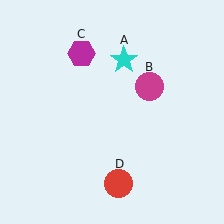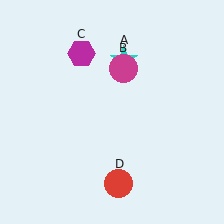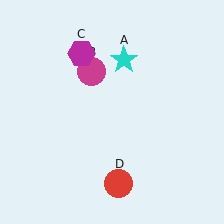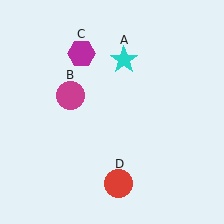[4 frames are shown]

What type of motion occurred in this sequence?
The magenta circle (object B) rotated counterclockwise around the center of the scene.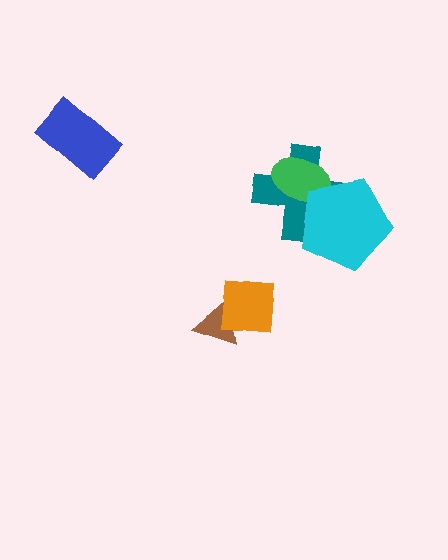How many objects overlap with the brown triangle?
1 object overlaps with the brown triangle.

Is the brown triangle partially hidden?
Yes, it is partially covered by another shape.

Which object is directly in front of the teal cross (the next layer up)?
The green ellipse is directly in front of the teal cross.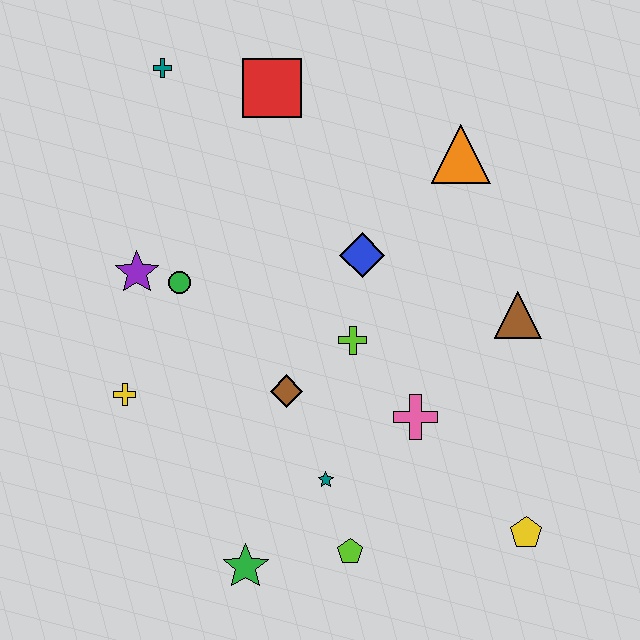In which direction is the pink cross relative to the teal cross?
The pink cross is below the teal cross.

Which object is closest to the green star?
The lime pentagon is closest to the green star.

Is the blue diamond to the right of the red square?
Yes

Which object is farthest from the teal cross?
The yellow pentagon is farthest from the teal cross.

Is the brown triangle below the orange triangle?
Yes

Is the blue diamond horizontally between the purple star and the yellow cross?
No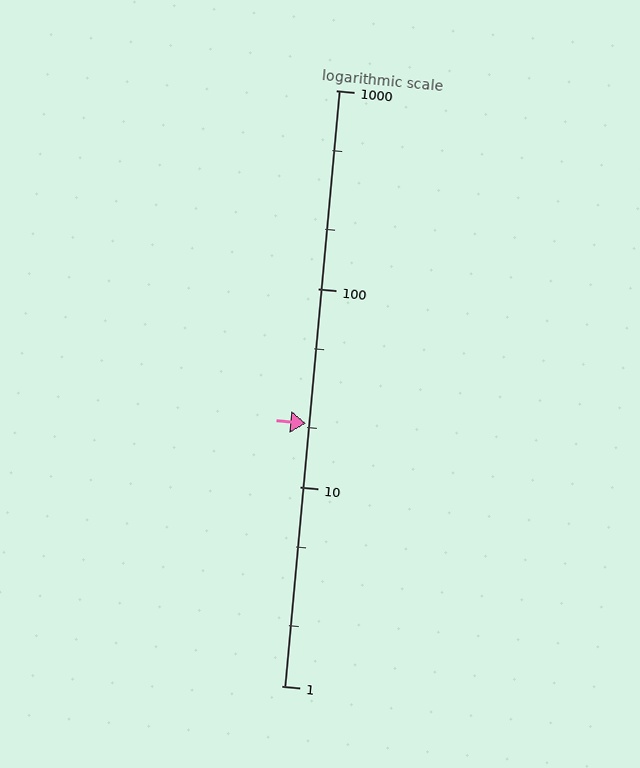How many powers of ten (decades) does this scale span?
The scale spans 3 decades, from 1 to 1000.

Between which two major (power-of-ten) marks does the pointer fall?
The pointer is between 10 and 100.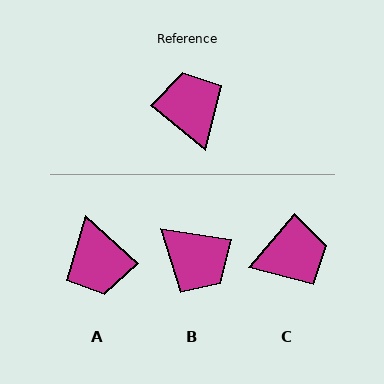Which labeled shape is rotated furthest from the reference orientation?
A, about 177 degrees away.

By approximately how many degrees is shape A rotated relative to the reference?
Approximately 177 degrees counter-clockwise.